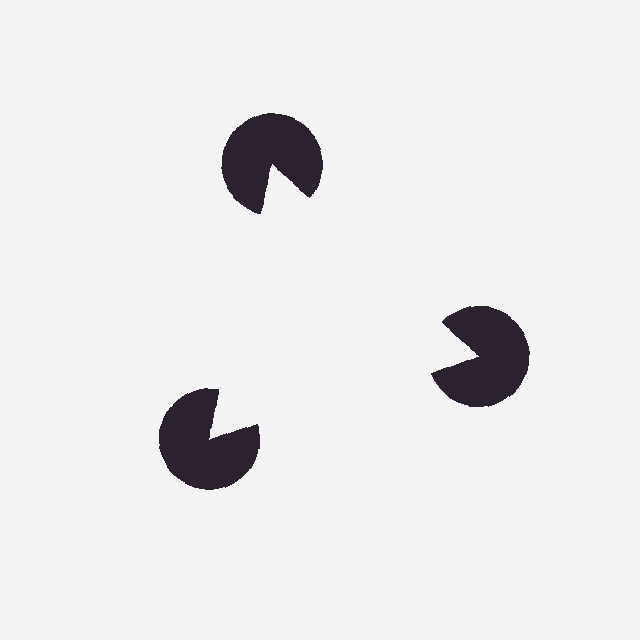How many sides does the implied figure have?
3 sides.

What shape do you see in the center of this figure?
An illusory triangle — its edges are inferred from the aligned wedge cuts in the pac-man discs, not physically drawn.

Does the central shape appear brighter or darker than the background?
It typically appears slightly brighter than the background, even though no actual brightness change is drawn.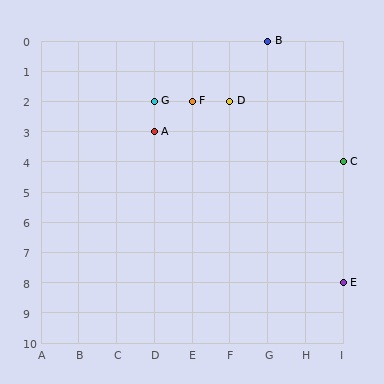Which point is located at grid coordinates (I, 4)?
Point C is at (I, 4).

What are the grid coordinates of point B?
Point B is at grid coordinates (G, 0).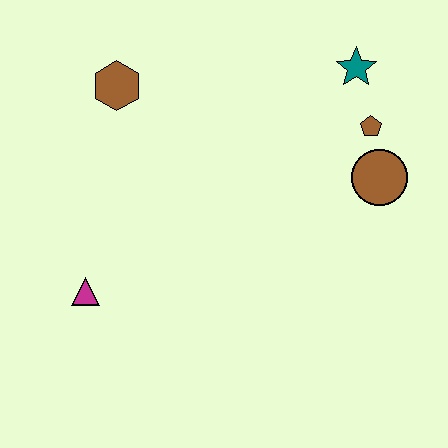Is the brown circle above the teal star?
No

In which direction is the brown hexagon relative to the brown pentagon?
The brown hexagon is to the left of the brown pentagon.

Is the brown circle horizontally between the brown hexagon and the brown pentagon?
No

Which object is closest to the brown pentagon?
The brown circle is closest to the brown pentagon.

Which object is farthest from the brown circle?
The magenta triangle is farthest from the brown circle.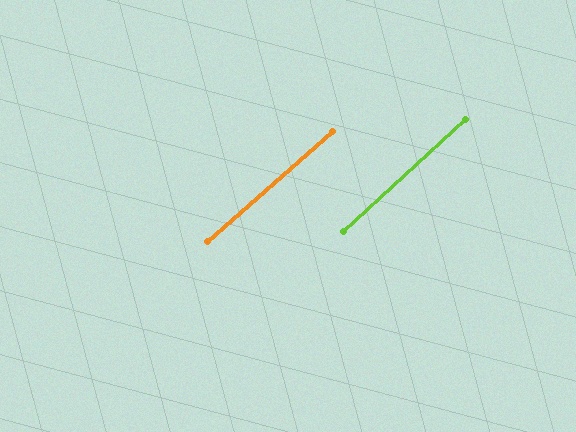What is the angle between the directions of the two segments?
Approximately 1 degree.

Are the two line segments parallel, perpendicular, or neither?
Parallel — their directions differ by only 1.2°.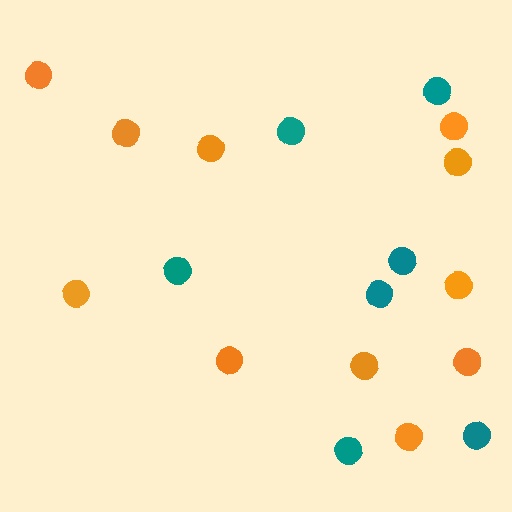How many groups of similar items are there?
There are 2 groups: one group of teal circles (7) and one group of orange circles (11).